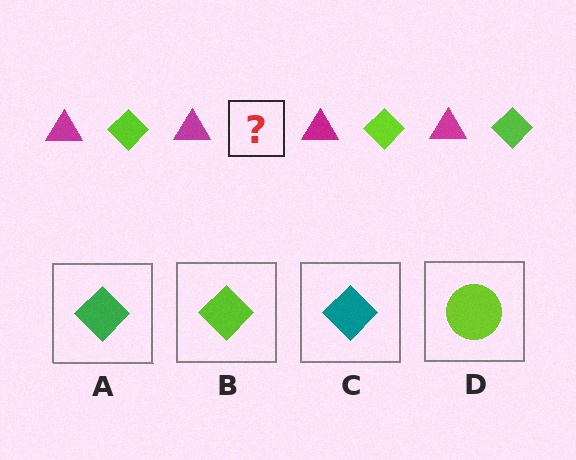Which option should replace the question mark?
Option B.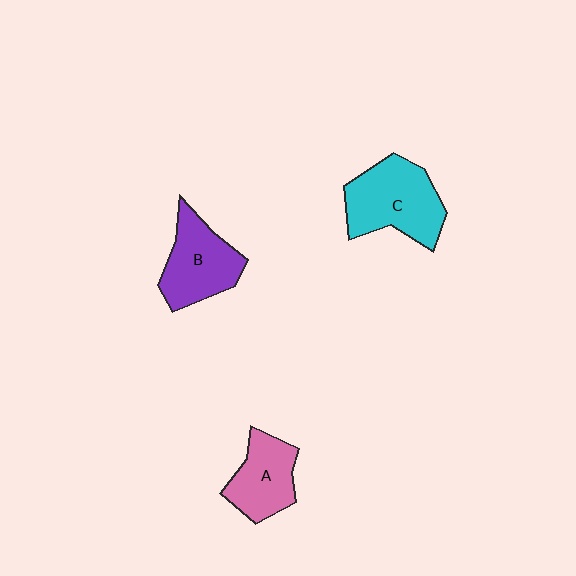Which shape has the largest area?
Shape C (cyan).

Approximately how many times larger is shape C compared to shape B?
Approximately 1.2 times.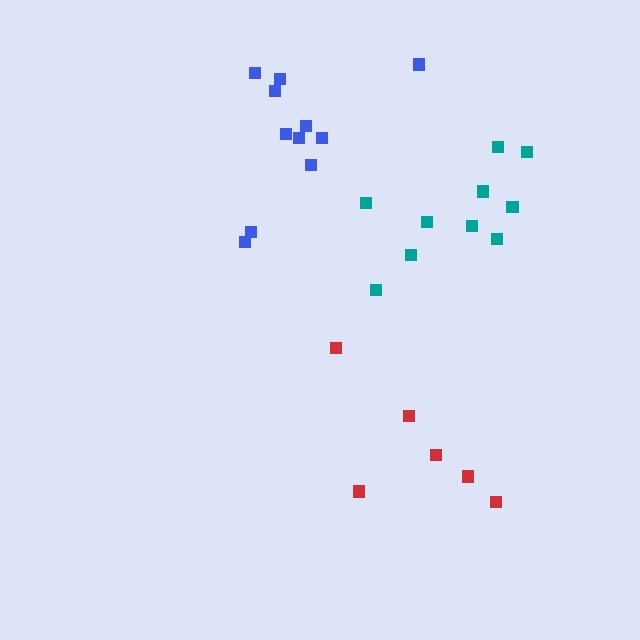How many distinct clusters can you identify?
There are 3 distinct clusters.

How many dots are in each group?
Group 1: 6 dots, Group 2: 11 dots, Group 3: 10 dots (27 total).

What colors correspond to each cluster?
The clusters are colored: red, blue, teal.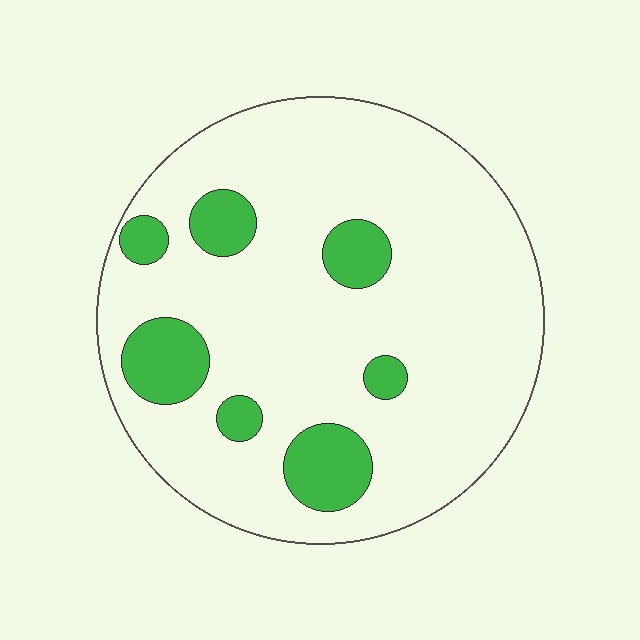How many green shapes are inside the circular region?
7.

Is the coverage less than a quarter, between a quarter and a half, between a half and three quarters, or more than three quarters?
Less than a quarter.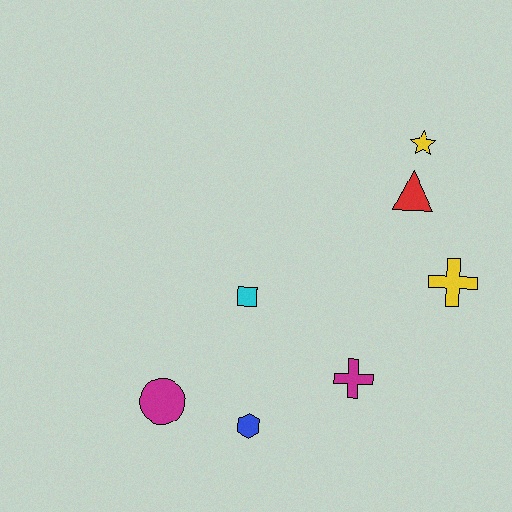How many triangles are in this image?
There is 1 triangle.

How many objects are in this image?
There are 7 objects.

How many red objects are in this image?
There is 1 red object.